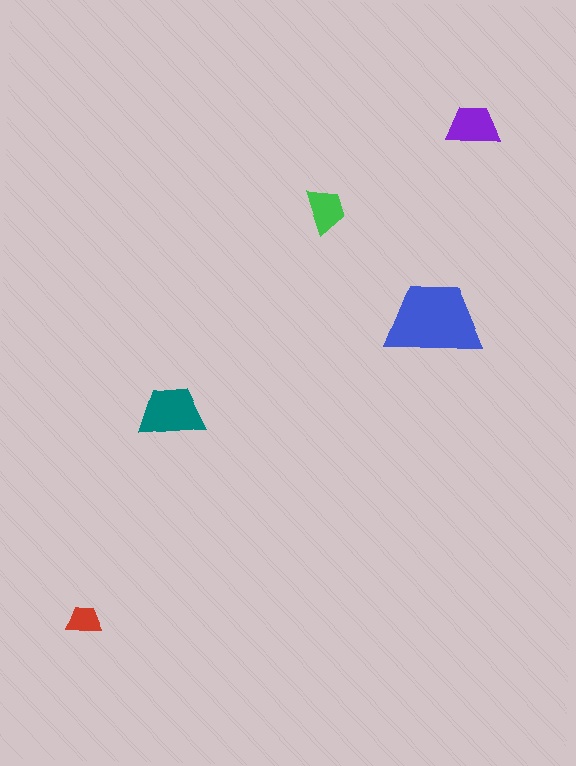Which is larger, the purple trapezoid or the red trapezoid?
The purple one.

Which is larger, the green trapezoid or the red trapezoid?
The green one.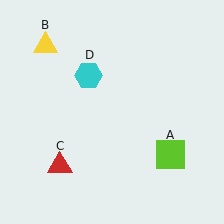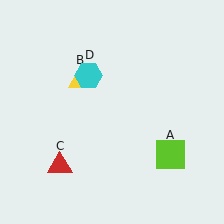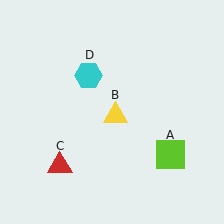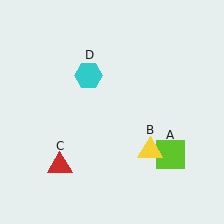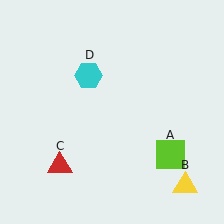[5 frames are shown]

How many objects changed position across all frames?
1 object changed position: yellow triangle (object B).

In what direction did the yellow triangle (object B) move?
The yellow triangle (object B) moved down and to the right.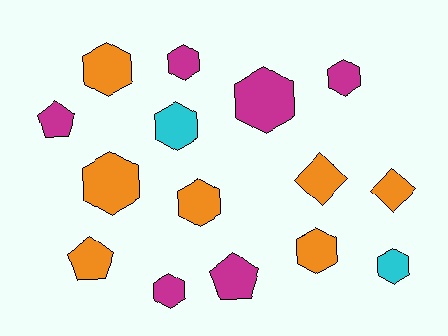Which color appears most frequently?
Orange, with 7 objects.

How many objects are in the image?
There are 15 objects.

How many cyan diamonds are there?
There are no cyan diamonds.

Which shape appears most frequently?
Hexagon, with 10 objects.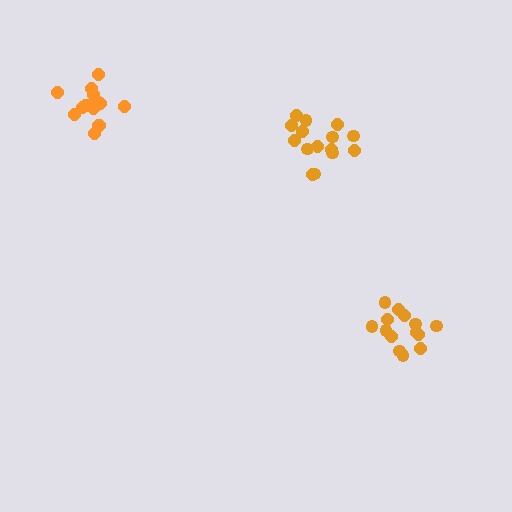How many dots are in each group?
Group 1: 15 dots, Group 2: 15 dots, Group 3: 14 dots (44 total).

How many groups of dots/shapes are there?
There are 3 groups.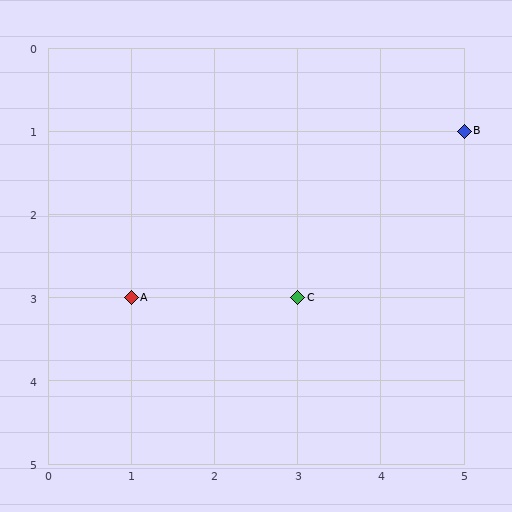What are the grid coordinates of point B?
Point B is at grid coordinates (5, 1).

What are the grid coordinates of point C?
Point C is at grid coordinates (3, 3).